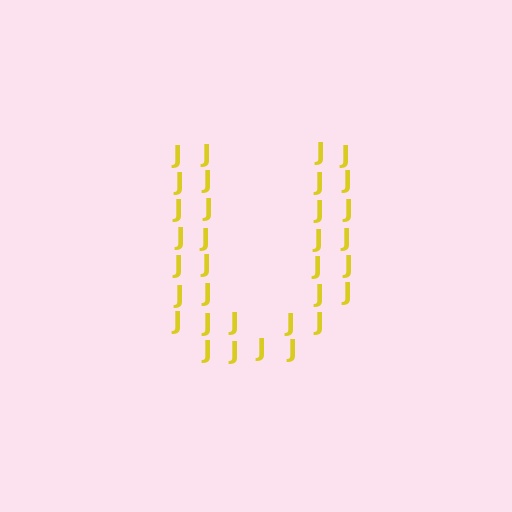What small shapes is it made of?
It is made of small letter J's.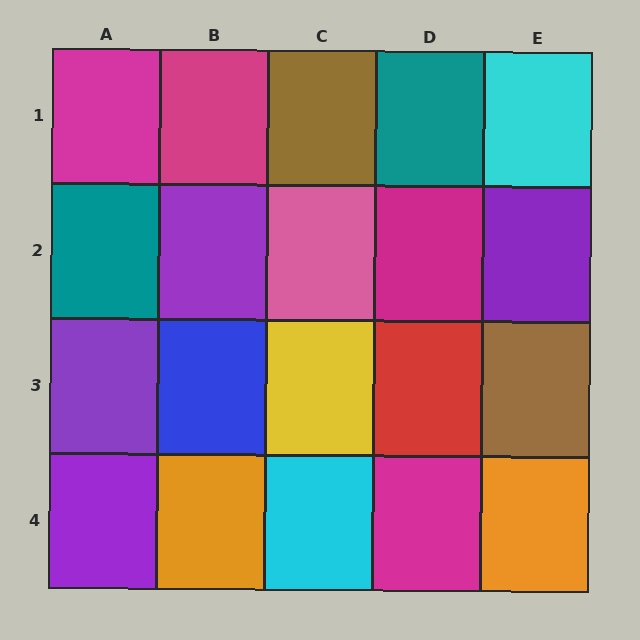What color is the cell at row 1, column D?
Teal.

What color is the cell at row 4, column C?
Cyan.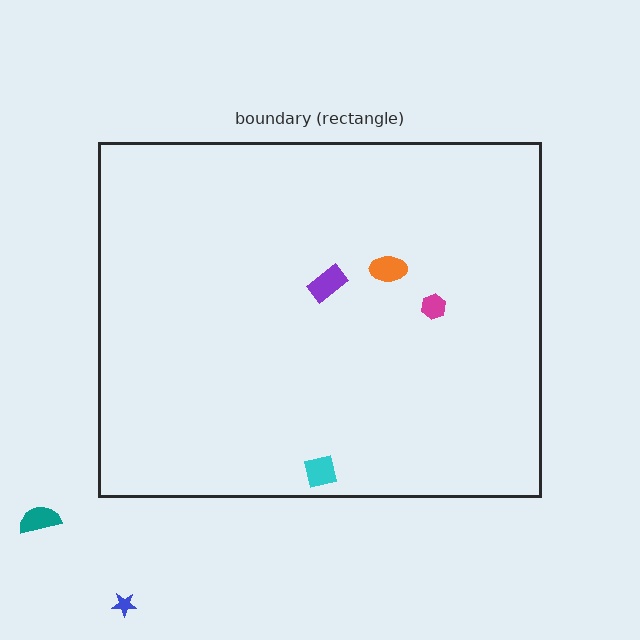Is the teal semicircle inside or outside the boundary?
Outside.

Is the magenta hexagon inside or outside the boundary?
Inside.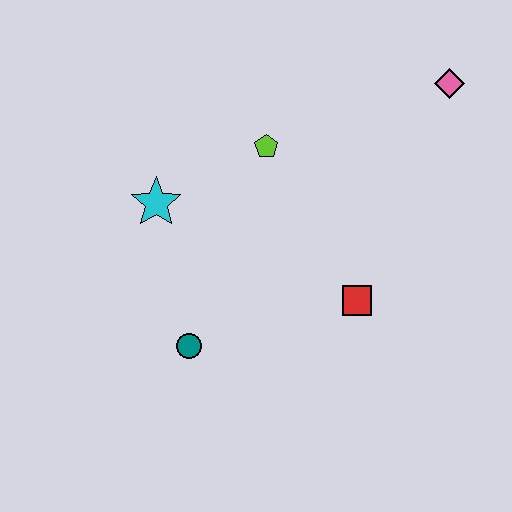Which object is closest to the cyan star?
The lime pentagon is closest to the cyan star.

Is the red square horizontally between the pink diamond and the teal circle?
Yes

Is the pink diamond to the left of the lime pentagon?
No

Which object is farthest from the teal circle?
The pink diamond is farthest from the teal circle.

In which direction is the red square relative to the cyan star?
The red square is to the right of the cyan star.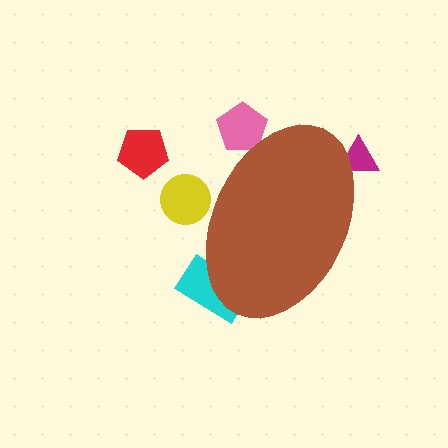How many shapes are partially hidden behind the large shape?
4 shapes are partially hidden.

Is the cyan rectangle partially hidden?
Yes, the cyan rectangle is partially hidden behind the brown ellipse.